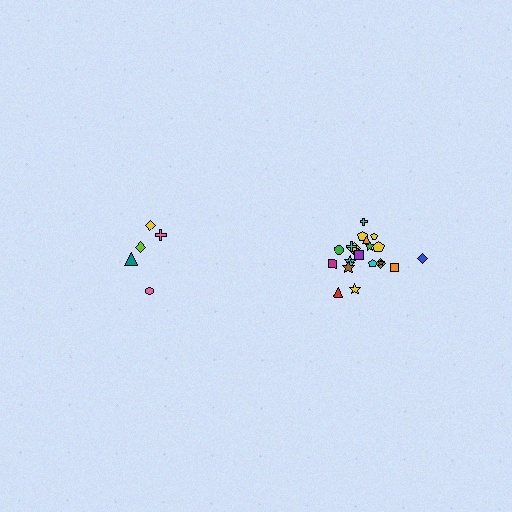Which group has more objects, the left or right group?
The right group.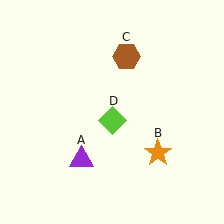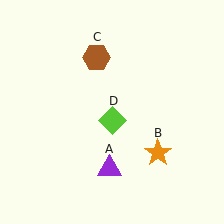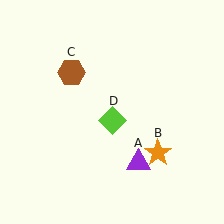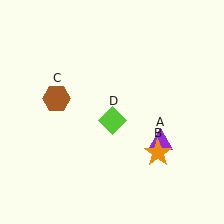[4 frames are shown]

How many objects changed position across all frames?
2 objects changed position: purple triangle (object A), brown hexagon (object C).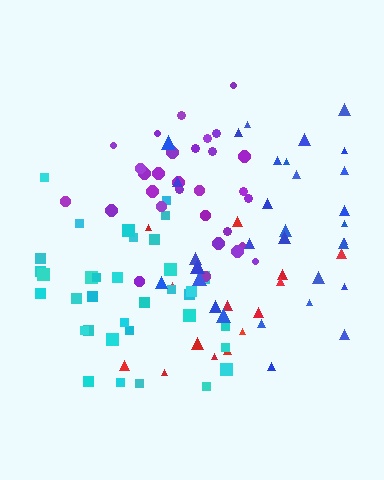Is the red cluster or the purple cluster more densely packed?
Purple.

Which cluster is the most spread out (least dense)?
Red.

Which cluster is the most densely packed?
Purple.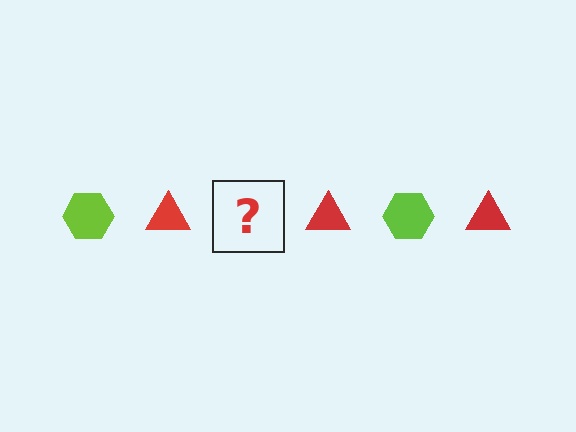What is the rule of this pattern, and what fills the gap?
The rule is that the pattern alternates between lime hexagon and red triangle. The gap should be filled with a lime hexagon.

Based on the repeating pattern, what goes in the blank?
The blank should be a lime hexagon.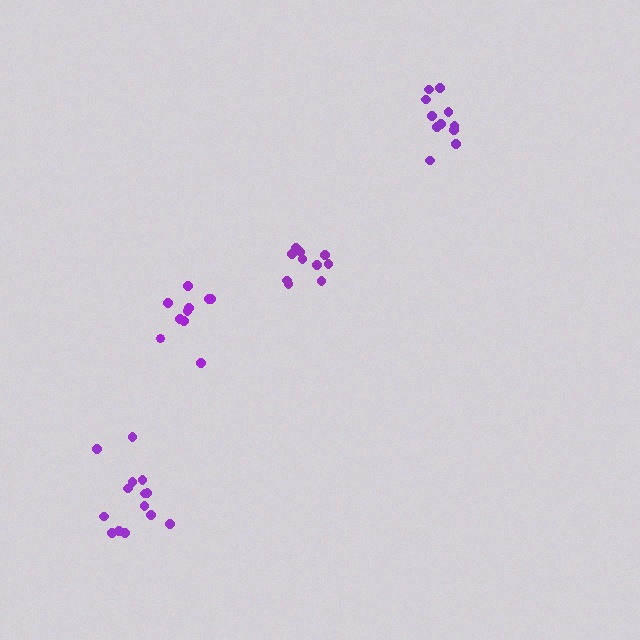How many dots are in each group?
Group 1: 10 dots, Group 2: 10 dots, Group 3: 11 dots, Group 4: 14 dots (45 total).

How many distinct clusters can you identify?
There are 4 distinct clusters.